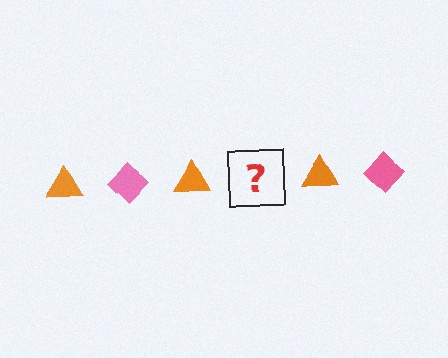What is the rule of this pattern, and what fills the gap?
The rule is that the pattern alternates between orange triangle and pink diamond. The gap should be filled with a pink diamond.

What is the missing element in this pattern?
The missing element is a pink diamond.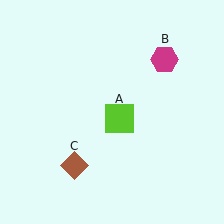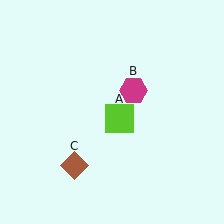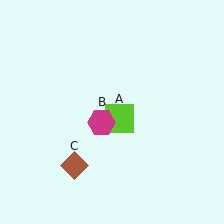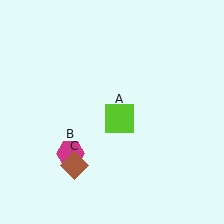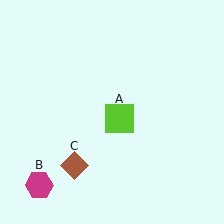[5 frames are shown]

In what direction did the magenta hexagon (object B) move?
The magenta hexagon (object B) moved down and to the left.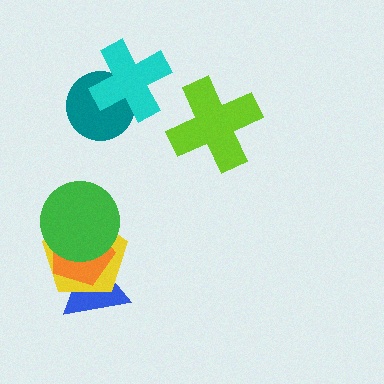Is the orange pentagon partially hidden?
Yes, it is partially covered by another shape.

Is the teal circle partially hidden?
Yes, it is partially covered by another shape.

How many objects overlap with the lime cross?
0 objects overlap with the lime cross.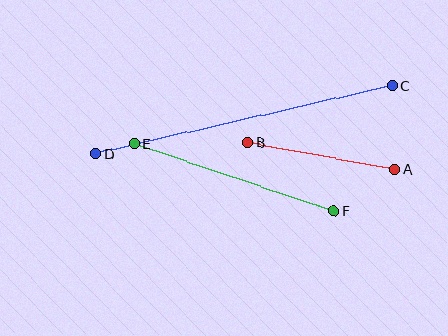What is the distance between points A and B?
The distance is approximately 149 pixels.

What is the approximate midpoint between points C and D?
The midpoint is at approximately (244, 120) pixels.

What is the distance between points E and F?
The distance is approximately 210 pixels.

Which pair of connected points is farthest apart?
Points C and D are farthest apart.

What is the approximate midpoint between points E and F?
The midpoint is at approximately (234, 177) pixels.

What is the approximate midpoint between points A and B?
The midpoint is at approximately (321, 156) pixels.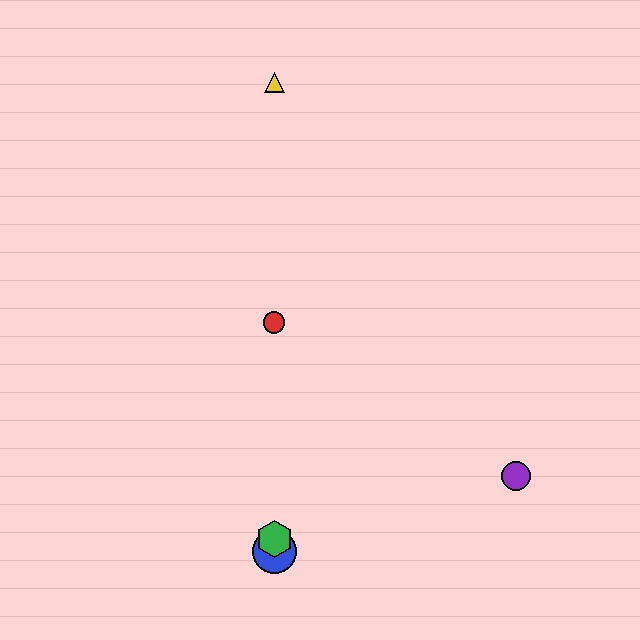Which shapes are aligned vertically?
The red circle, the blue circle, the green hexagon, the yellow triangle are aligned vertically.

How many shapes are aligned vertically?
4 shapes (the red circle, the blue circle, the green hexagon, the yellow triangle) are aligned vertically.